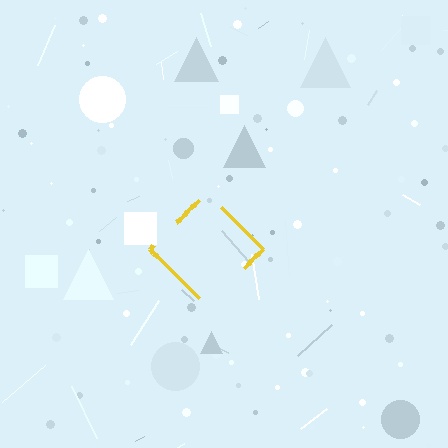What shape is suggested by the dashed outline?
The dashed outline suggests a diamond.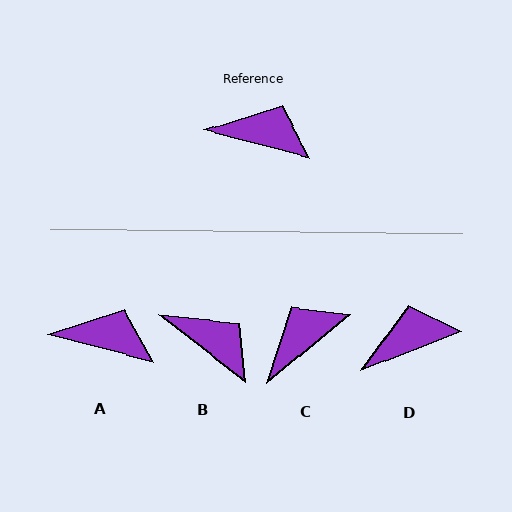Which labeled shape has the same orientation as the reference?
A.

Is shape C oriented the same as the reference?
No, it is off by about 54 degrees.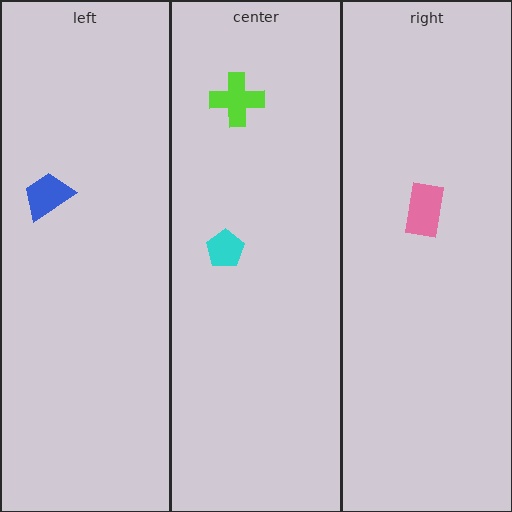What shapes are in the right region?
The pink rectangle.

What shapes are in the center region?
The cyan pentagon, the lime cross.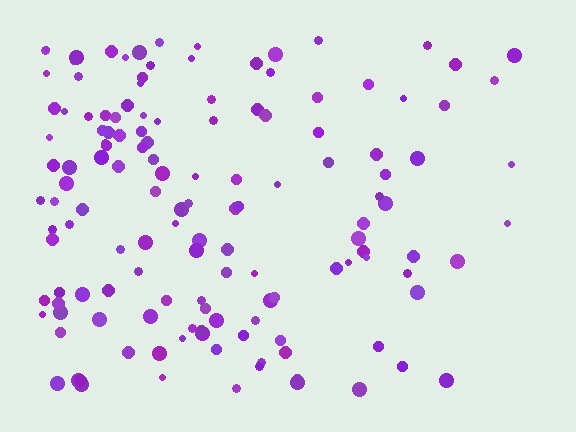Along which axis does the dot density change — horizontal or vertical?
Horizontal.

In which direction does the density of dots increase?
From right to left, with the left side densest.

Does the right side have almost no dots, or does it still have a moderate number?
Still a moderate number, just noticeably fewer than the left.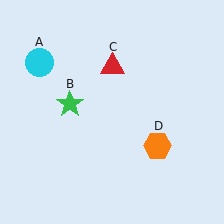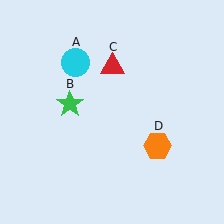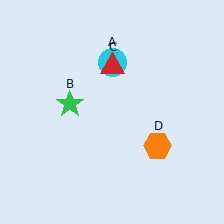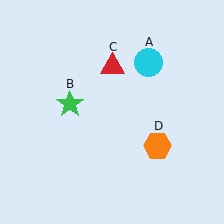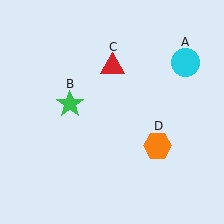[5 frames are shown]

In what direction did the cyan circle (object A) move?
The cyan circle (object A) moved right.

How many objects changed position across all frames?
1 object changed position: cyan circle (object A).